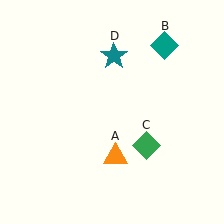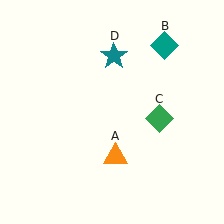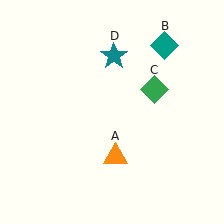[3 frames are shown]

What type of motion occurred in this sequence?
The green diamond (object C) rotated counterclockwise around the center of the scene.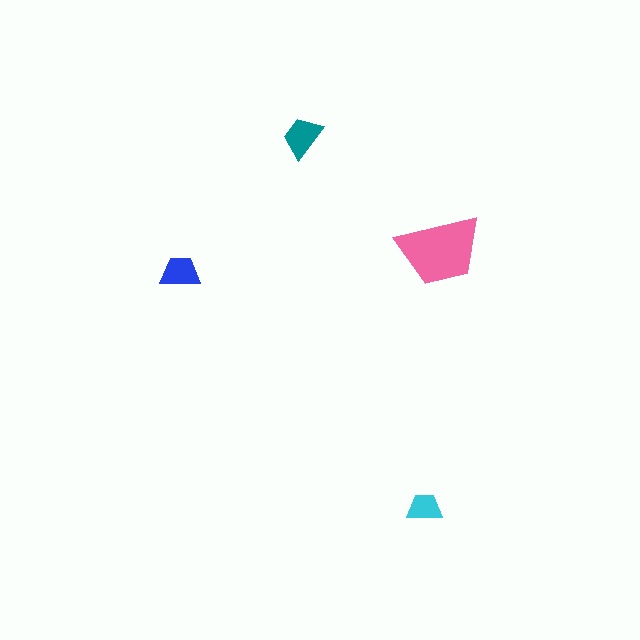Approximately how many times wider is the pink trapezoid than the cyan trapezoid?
About 2.5 times wider.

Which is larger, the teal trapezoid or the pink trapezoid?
The pink one.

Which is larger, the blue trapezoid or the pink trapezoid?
The pink one.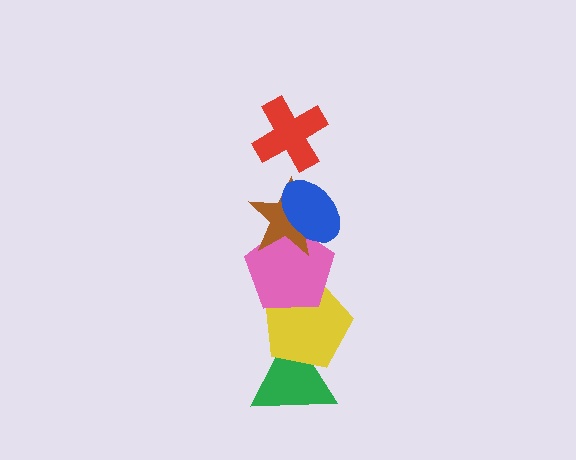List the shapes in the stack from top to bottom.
From top to bottom: the red cross, the blue ellipse, the brown star, the pink pentagon, the yellow pentagon, the green triangle.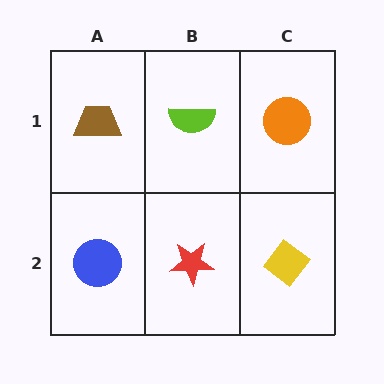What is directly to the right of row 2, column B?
A yellow diamond.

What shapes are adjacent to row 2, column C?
An orange circle (row 1, column C), a red star (row 2, column B).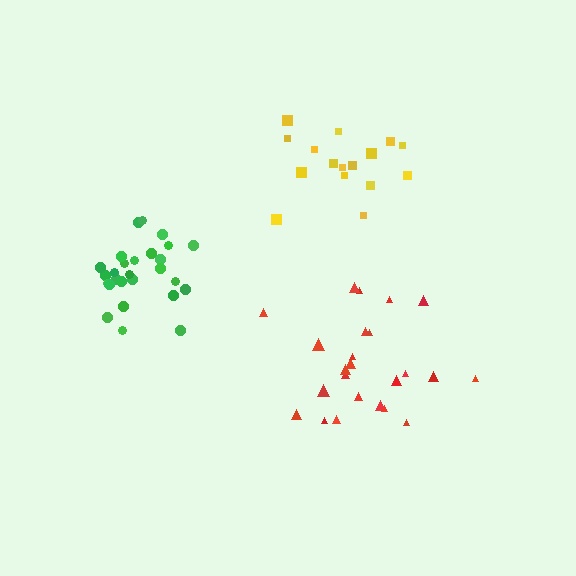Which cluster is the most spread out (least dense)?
Red.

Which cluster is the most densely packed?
Green.